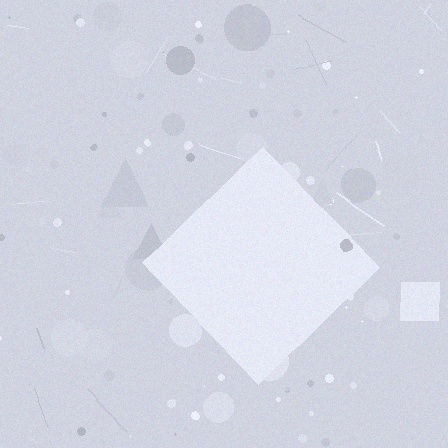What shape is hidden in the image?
A diamond is hidden in the image.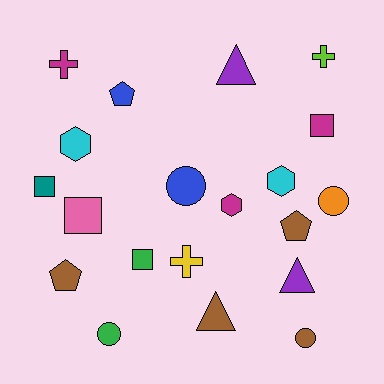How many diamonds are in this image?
There are no diamonds.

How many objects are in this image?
There are 20 objects.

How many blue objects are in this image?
There are 2 blue objects.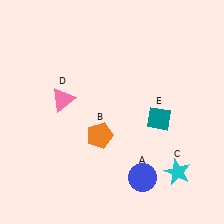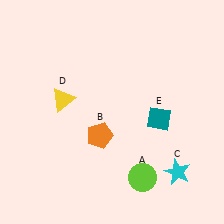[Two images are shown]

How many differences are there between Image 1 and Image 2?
There are 2 differences between the two images.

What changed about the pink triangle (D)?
In Image 1, D is pink. In Image 2, it changed to yellow.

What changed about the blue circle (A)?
In Image 1, A is blue. In Image 2, it changed to lime.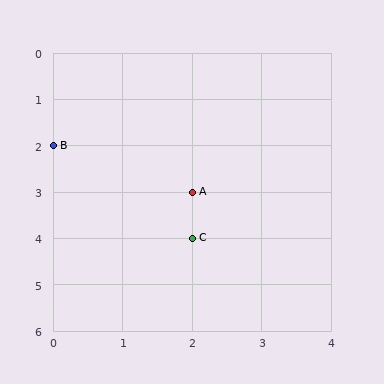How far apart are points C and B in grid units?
Points C and B are 2 columns and 2 rows apart (about 2.8 grid units diagonally).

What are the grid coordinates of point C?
Point C is at grid coordinates (2, 4).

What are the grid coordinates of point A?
Point A is at grid coordinates (2, 3).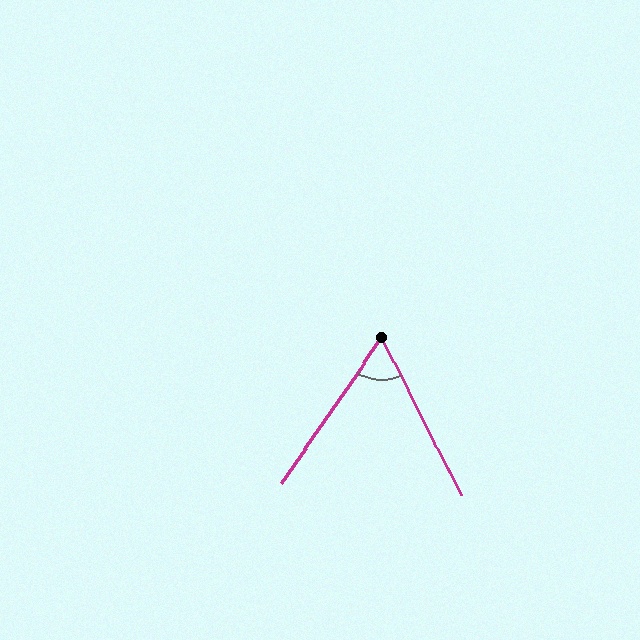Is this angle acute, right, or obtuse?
It is acute.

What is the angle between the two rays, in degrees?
Approximately 61 degrees.